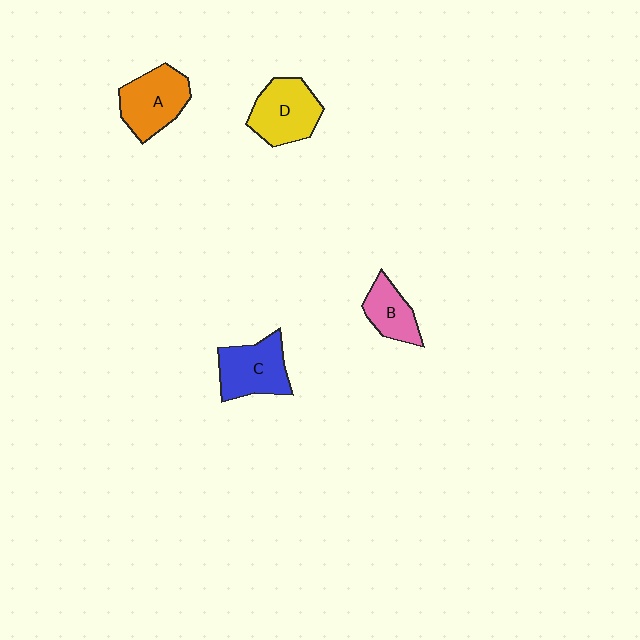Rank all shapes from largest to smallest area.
From largest to smallest: D (yellow), A (orange), C (blue), B (pink).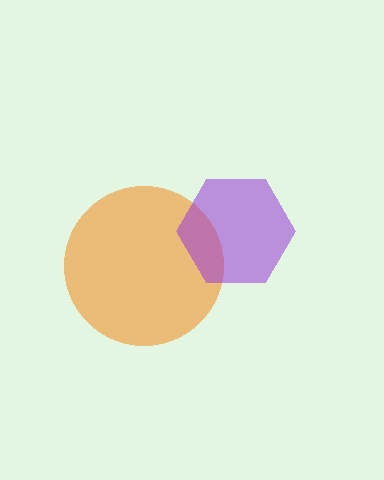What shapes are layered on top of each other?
The layered shapes are: an orange circle, a purple hexagon.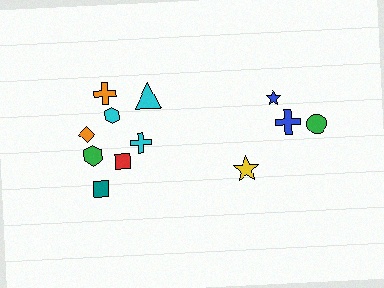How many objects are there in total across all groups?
There are 12 objects.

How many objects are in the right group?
There are 4 objects.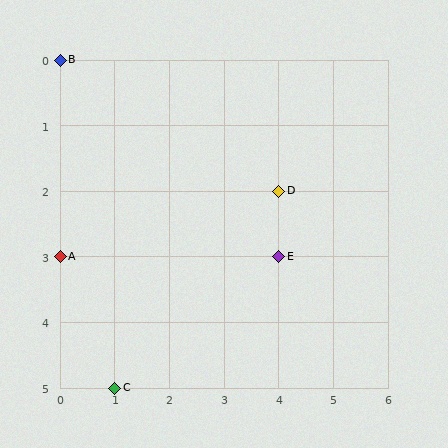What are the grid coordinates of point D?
Point D is at grid coordinates (4, 2).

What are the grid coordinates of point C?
Point C is at grid coordinates (1, 5).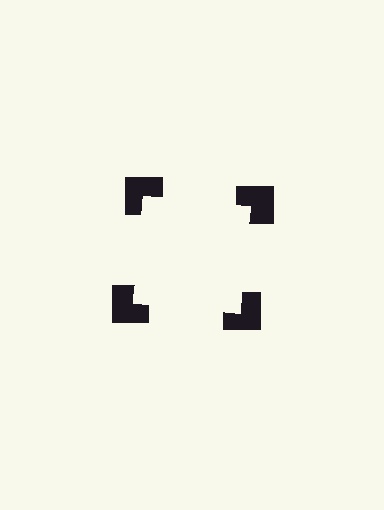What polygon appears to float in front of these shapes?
An illusory square — its edges are inferred from the aligned wedge cuts in the notched squares, not physically drawn.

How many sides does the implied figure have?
4 sides.